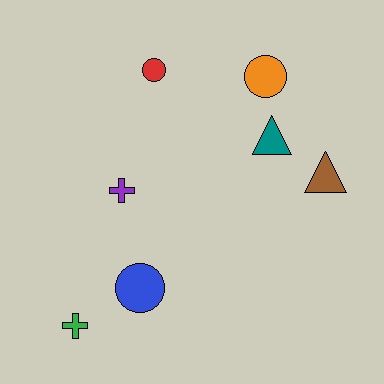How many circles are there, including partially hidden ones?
There are 3 circles.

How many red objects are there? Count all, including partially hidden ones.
There is 1 red object.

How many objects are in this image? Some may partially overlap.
There are 7 objects.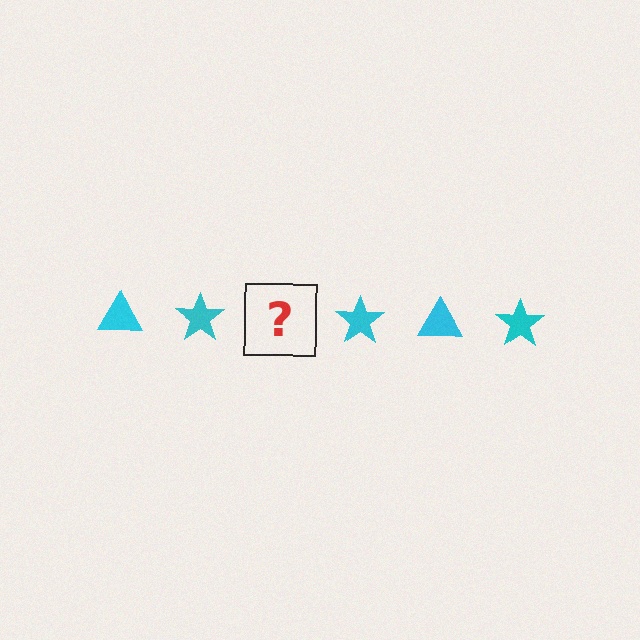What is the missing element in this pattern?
The missing element is a cyan triangle.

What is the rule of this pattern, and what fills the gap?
The rule is that the pattern cycles through triangle, star shapes in cyan. The gap should be filled with a cyan triangle.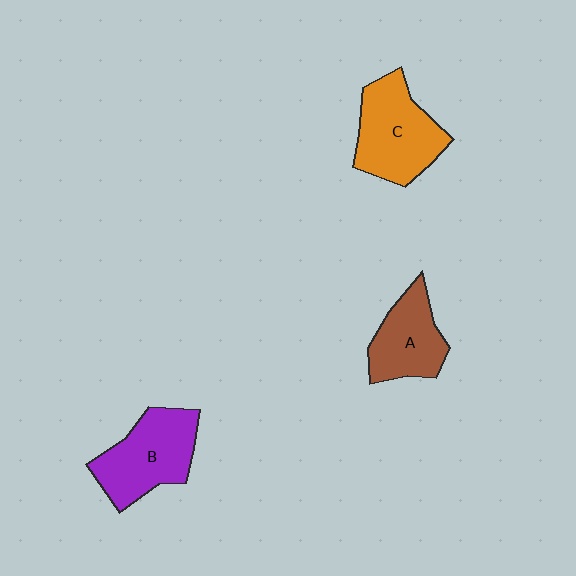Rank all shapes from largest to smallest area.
From largest to smallest: C (orange), B (purple), A (brown).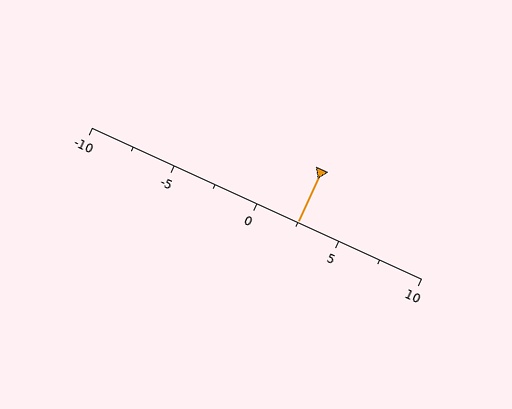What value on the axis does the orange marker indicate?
The marker indicates approximately 2.5.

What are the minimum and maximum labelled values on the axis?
The axis runs from -10 to 10.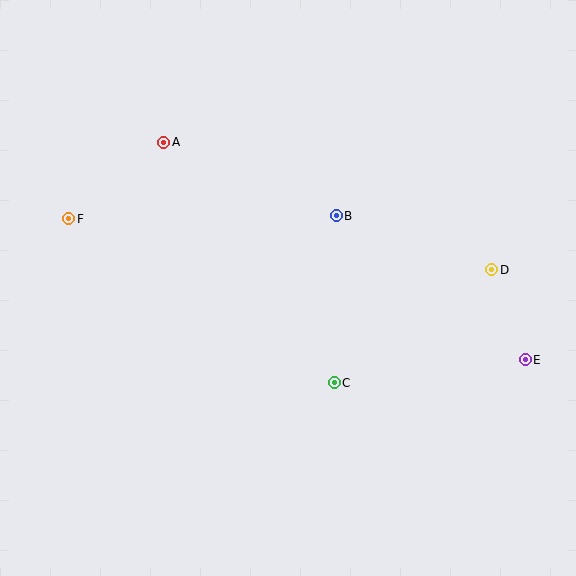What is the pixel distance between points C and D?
The distance between C and D is 194 pixels.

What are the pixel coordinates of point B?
Point B is at (336, 216).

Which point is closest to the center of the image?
Point B at (336, 216) is closest to the center.